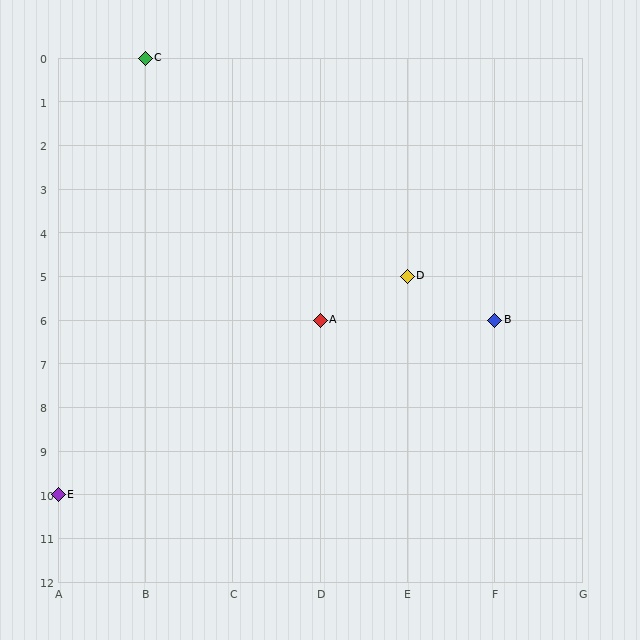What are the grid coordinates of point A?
Point A is at grid coordinates (D, 6).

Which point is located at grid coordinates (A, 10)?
Point E is at (A, 10).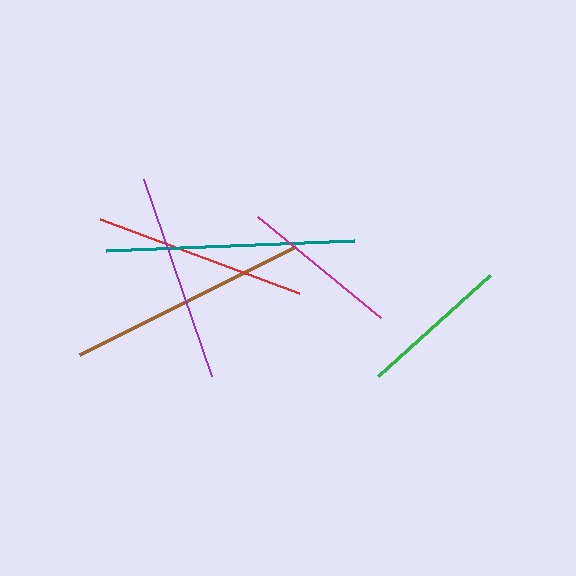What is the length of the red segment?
The red segment is approximately 213 pixels long.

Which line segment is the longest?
The teal line is the longest at approximately 248 pixels.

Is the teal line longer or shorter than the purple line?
The teal line is longer than the purple line.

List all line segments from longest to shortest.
From longest to shortest: teal, brown, red, purple, magenta, green.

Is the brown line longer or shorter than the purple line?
The brown line is longer than the purple line.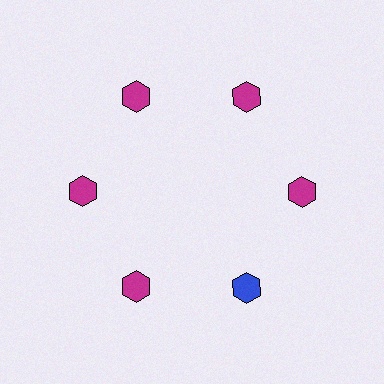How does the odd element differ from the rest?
It has a different color: blue instead of magenta.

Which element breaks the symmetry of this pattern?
The blue hexagon at roughly the 5 o'clock position breaks the symmetry. All other shapes are magenta hexagons.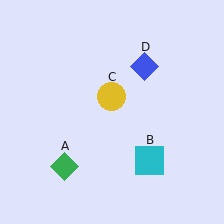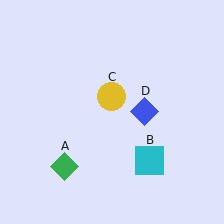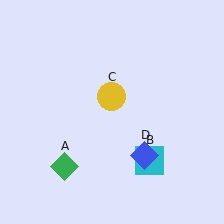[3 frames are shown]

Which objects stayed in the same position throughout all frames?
Green diamond (object A) and cyan square (object B) and yellow circle (object C) remained stationary.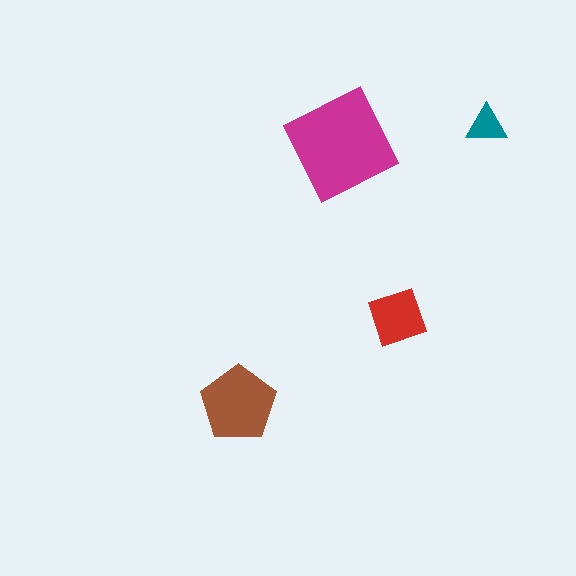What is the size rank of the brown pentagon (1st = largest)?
2nd.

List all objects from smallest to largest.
The teal triangle, the red square, the brown pentagon, the magenta diamond.